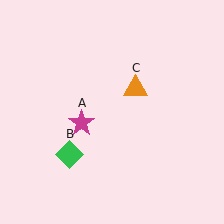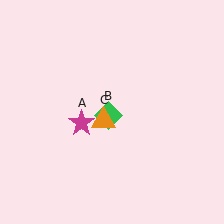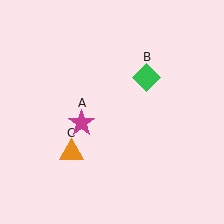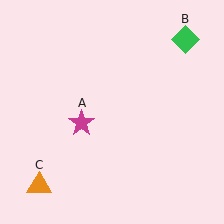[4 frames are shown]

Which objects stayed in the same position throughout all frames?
Magenta star (object A) remained stationary.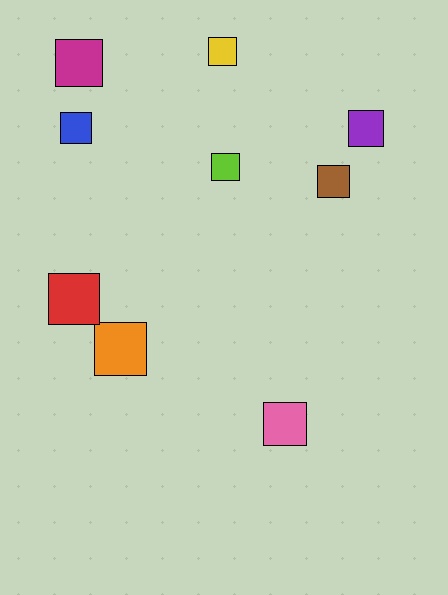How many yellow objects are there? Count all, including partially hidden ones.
There is 1 yellow object.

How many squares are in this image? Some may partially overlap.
There are 9 squares.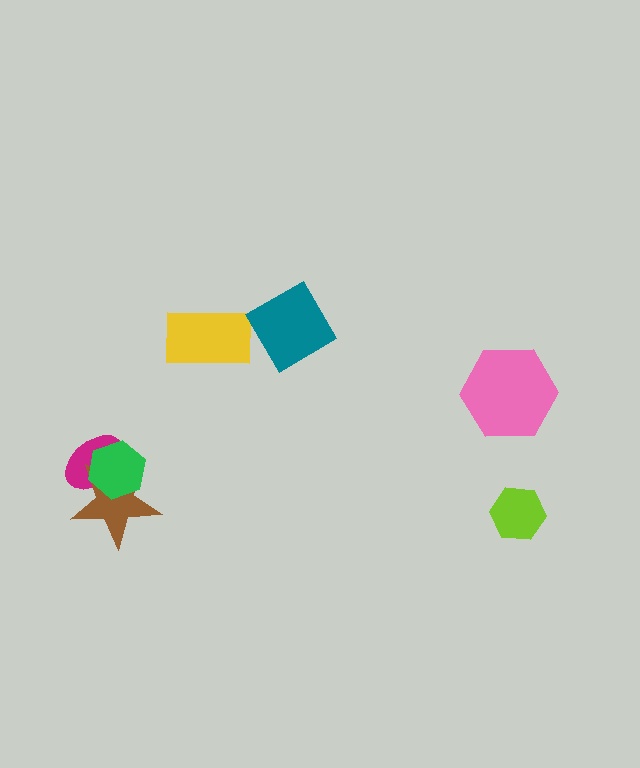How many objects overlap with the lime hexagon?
0 objects overlap with the lime hexagon.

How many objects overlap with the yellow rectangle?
0 objects overlap with the yellow rectangle.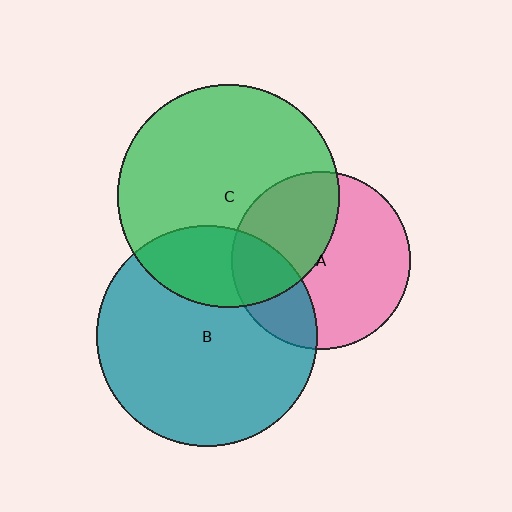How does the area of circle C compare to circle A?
Approximately 1.6 times.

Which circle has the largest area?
Circle C (green).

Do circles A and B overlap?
Yes.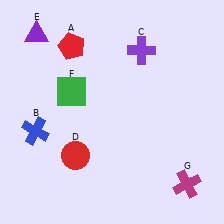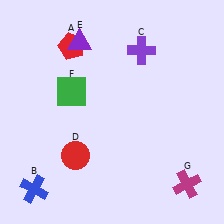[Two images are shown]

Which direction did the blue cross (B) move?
The blue cross (B) moved down.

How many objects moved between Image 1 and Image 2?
2 objects moved between the two images.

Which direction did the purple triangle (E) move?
The purple triangle (E) moved right.